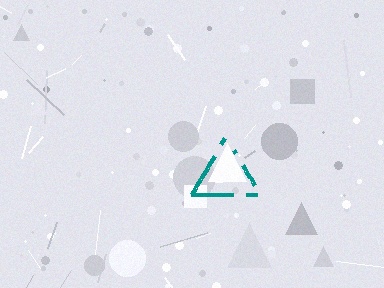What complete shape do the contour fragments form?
The contour fragments form a triangle.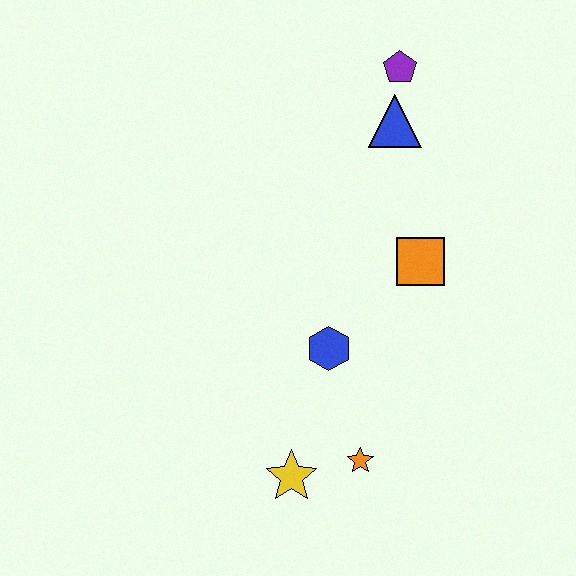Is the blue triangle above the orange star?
Yes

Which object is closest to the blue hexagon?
The orange star is closest to the blue hexagon.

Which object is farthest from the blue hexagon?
The purple pentagon is farthest from the blue hexagon.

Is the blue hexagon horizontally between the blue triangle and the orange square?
No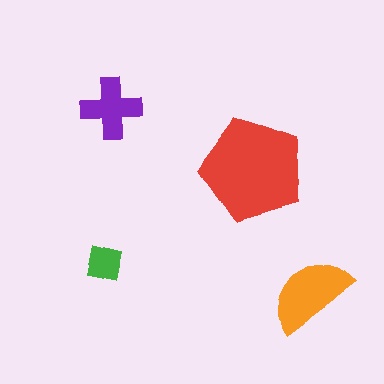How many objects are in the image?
There are 4 objects in the image.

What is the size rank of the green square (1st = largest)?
4th.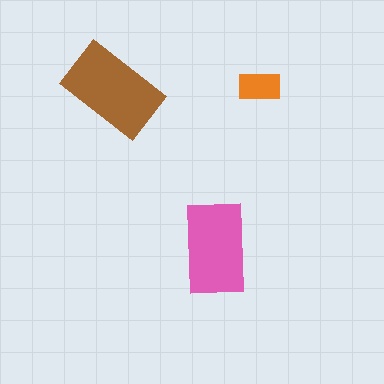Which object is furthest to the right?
The orange rectangle is rightmost.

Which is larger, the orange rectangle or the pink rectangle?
The pink one.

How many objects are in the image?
There are 3 objects in the image.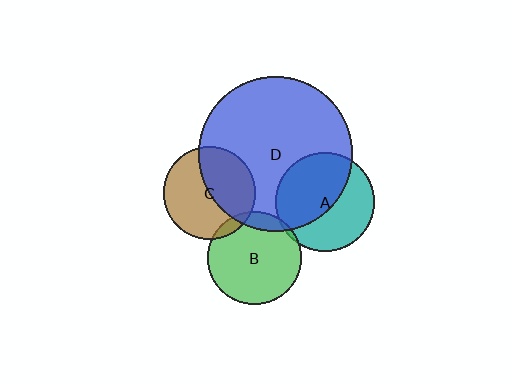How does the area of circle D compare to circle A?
Approximately 2.4 times.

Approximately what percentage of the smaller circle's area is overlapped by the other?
Approximately 55%.